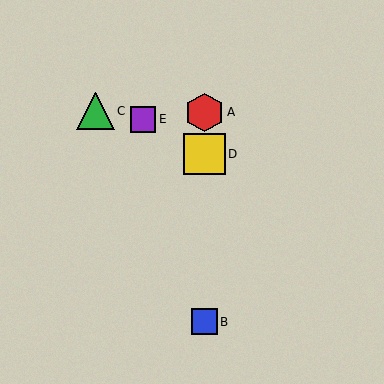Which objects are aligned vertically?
Objects A, B, D are aligned vertically.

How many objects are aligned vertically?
3 objects (A, B, D) are aligned vertically.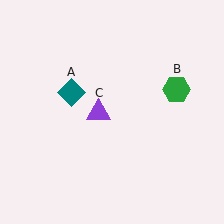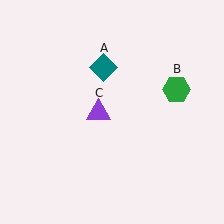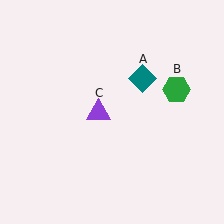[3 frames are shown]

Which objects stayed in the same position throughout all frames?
Green hexagon (object B) and purple triangle (object C) remained stationary.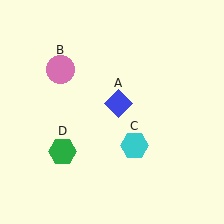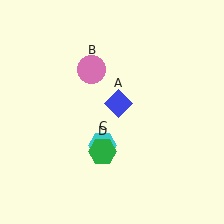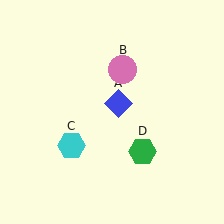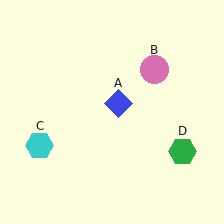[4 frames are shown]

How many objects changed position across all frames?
3 objects changed position: pink circle (object B), cyan hexagon (object C), green hexagon (object D).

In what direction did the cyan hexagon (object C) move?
The cyan hexagon (object C) moved left.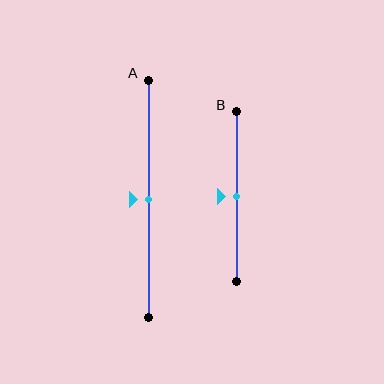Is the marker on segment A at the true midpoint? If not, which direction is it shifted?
Yes, the marker on segment A is at the true midpoint.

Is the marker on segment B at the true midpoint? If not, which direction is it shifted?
Yes, the marker on segment B is at the true midpoint.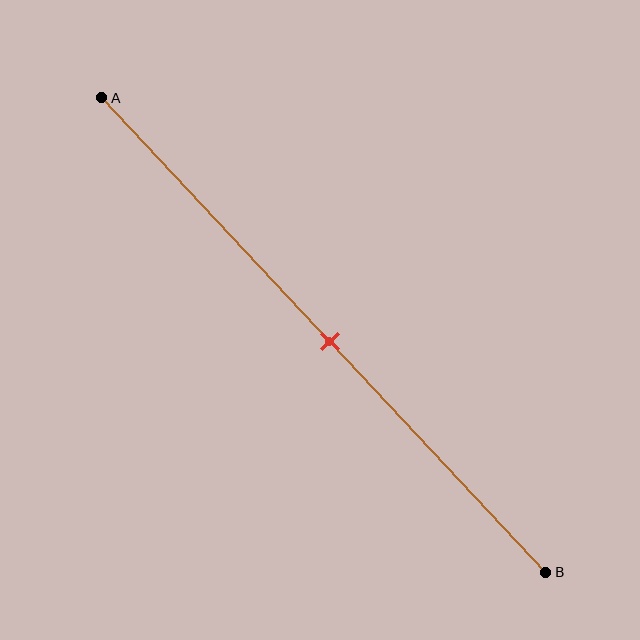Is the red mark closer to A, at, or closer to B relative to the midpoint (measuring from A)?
The red mark is approximately at the midpoint of segment AB.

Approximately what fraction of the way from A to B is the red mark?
The red mark is approximately 50% of the way from A to B.